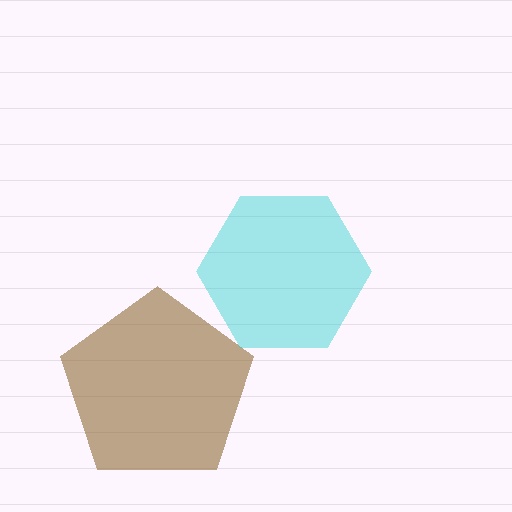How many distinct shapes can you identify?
There are 2 distinct shapes: a brown pentagon, a cyan hexagon.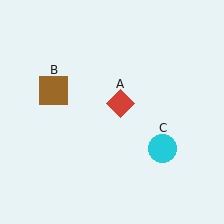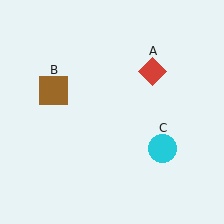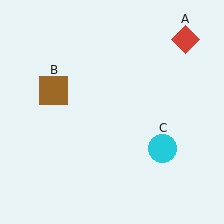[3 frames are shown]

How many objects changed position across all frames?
1 object changed position: red diamond (object A).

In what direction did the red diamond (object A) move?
The red diamond (object A) moved up and to the right.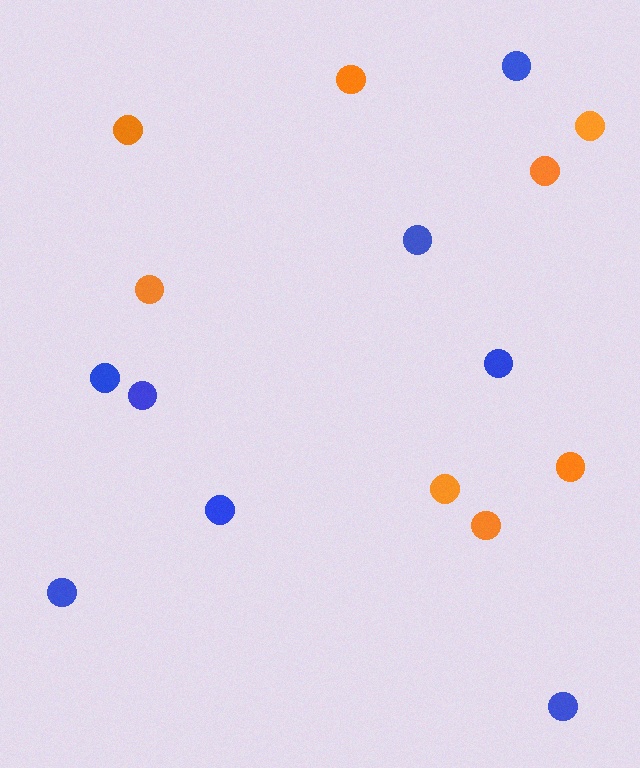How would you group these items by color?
There are 2 groups: one group of orange circles (8) and one group of blue circles (8).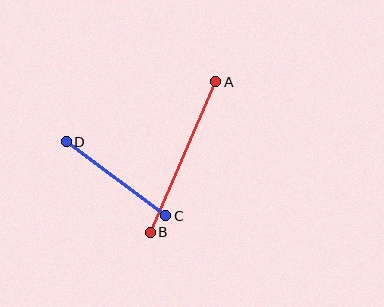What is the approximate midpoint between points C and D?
The midpoint is at approximately (116, 179) pixels.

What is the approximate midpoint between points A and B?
The midpoint is at approximately (183, 157) pixels.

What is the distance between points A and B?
The distance is approximately 164 pixels.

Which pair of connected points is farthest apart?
Points A and B are farthest apart.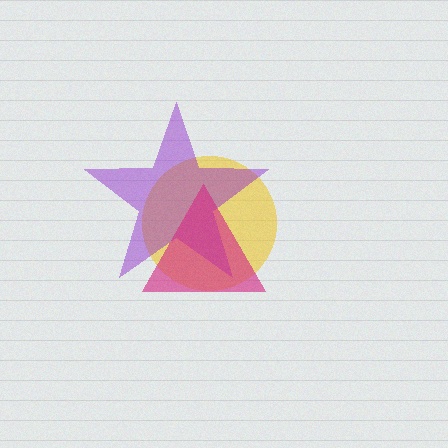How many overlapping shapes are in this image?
There are 3 overlapping shapes in the image.